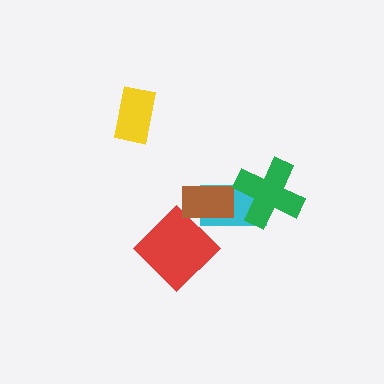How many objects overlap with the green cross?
1 object overlaps with the green cross.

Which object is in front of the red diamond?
The brown rectangle is in front of the red diamond.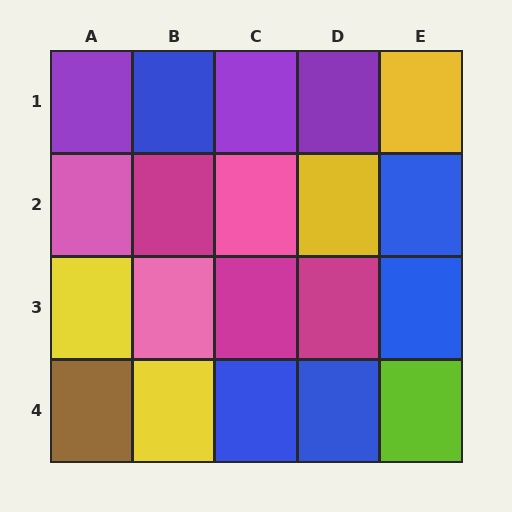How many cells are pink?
3 cells are pink.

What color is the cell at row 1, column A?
Purple.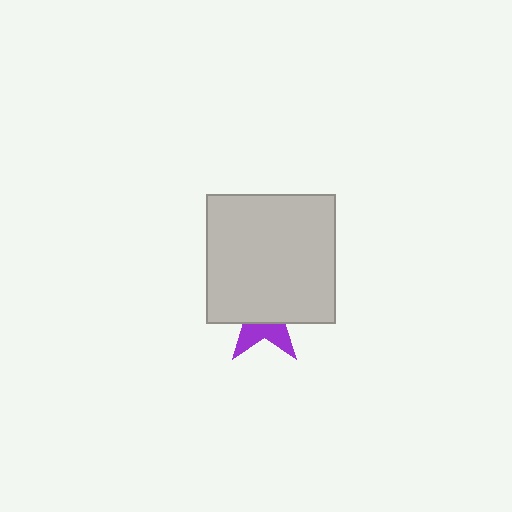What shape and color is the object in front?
The object in front is a light gray square.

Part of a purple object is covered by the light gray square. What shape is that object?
It is a star.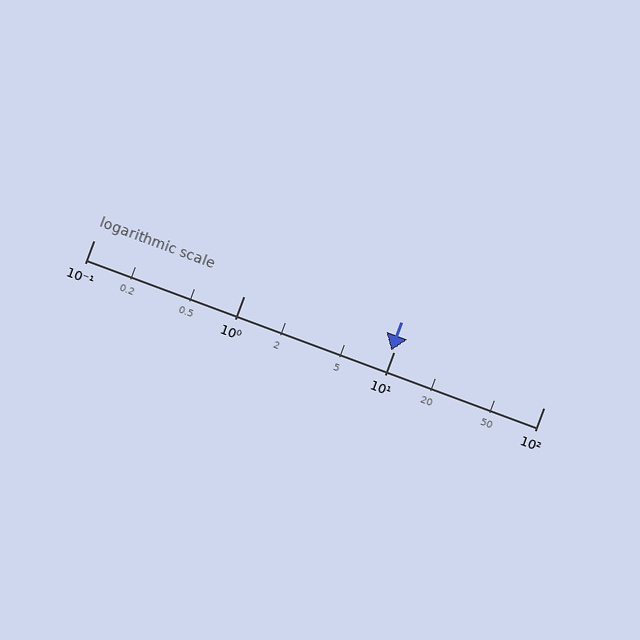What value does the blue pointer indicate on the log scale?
The pointer indicates approximately 9.7.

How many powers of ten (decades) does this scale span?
The scale spans 3 decades, from 0.1 to 100.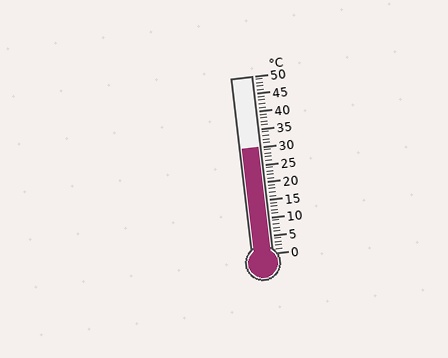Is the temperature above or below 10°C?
The temperature is above 10°C.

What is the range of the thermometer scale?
The thermometer scale ranges from 0°C to 50°C.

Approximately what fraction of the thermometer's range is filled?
The thermometer is filled to approximately 60% of its range.